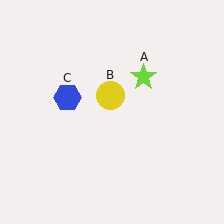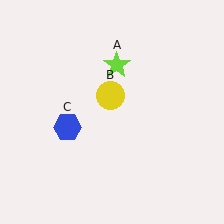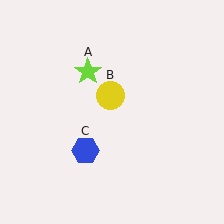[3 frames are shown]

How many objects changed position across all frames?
2 objects changed position: lime star (object A), blue hexagon (object C).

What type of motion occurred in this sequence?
The lime star (object A), blue hexagon (object C) rotated counterclockwise around the center of the scene.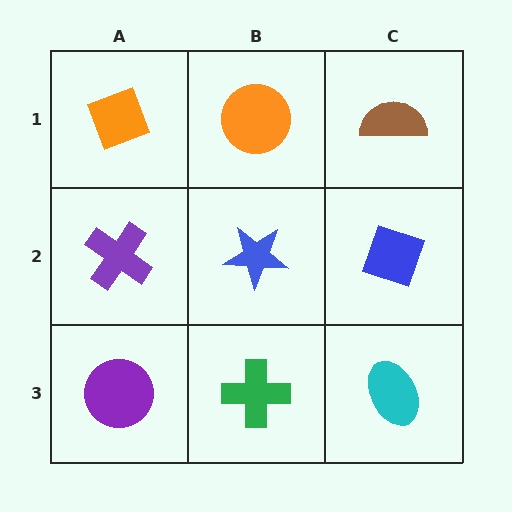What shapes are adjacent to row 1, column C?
A blue diamond (row 2, column C), an orange circle (row 1, column B).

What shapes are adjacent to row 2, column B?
An orange circle (row 1, column B), a green cross (row 3, column B), a purple cross (row 2, column A), a blue diamond (row 2, column C).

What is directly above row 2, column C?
A brown semicircle.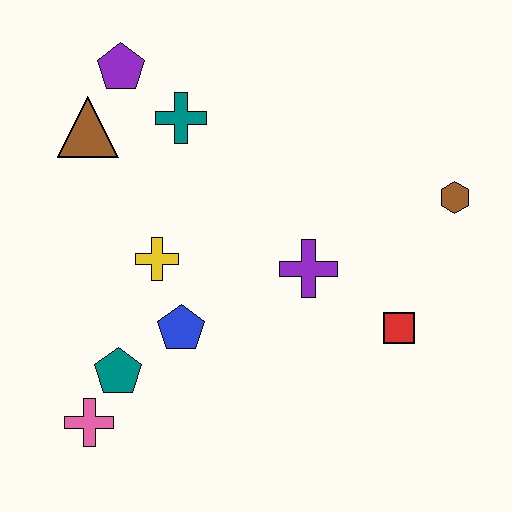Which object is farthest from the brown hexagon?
The pink cross is farthest from the brown hexagon.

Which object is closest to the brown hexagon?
The red square is closest to the brown hexagon.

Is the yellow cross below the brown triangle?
Yes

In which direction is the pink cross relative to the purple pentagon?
The pink cross is below the purple pentagon.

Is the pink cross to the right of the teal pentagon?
No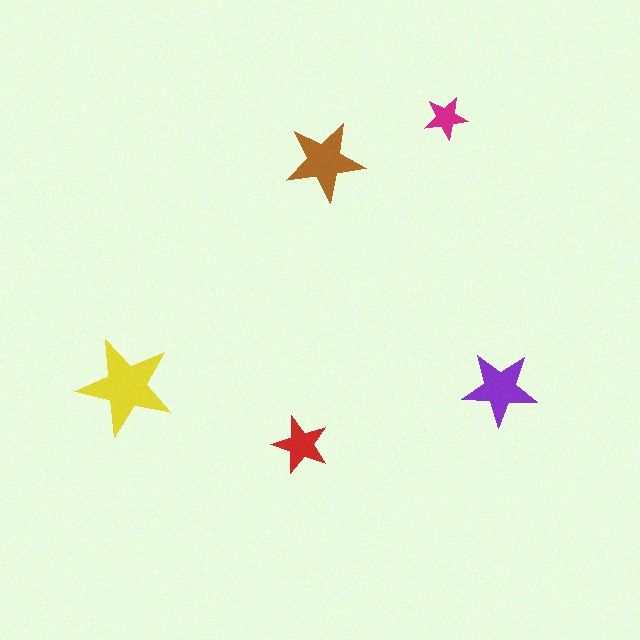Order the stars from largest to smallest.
the yellow one, the brown one, the purple one, the red one, the magenta one.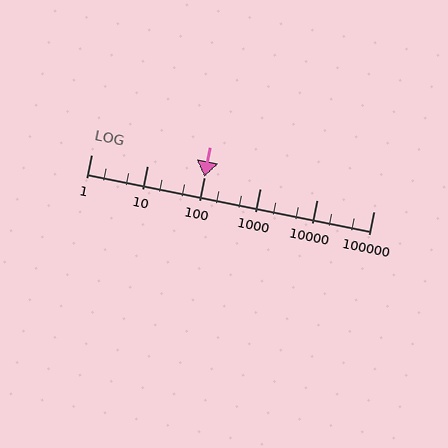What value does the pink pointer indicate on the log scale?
The pointer indicates approximately 100.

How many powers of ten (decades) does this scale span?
The scale spans 5 decades, from 1 to 100000.